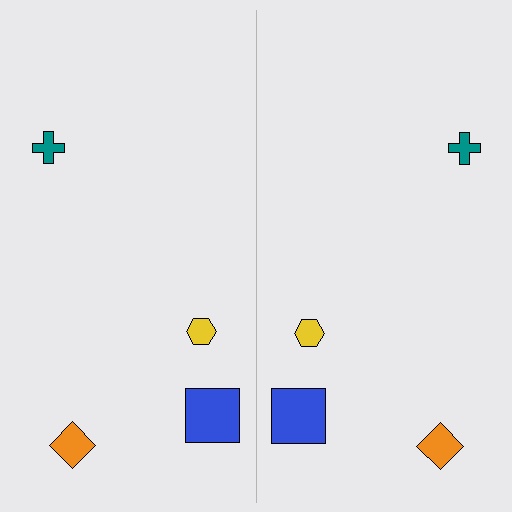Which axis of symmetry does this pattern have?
The pattern has a vertical axis of symmetry running through the center of the image.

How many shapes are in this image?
There are 8 shapes in this image.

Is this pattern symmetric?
Yes, this pattern has bilateral (reflection) symmetry.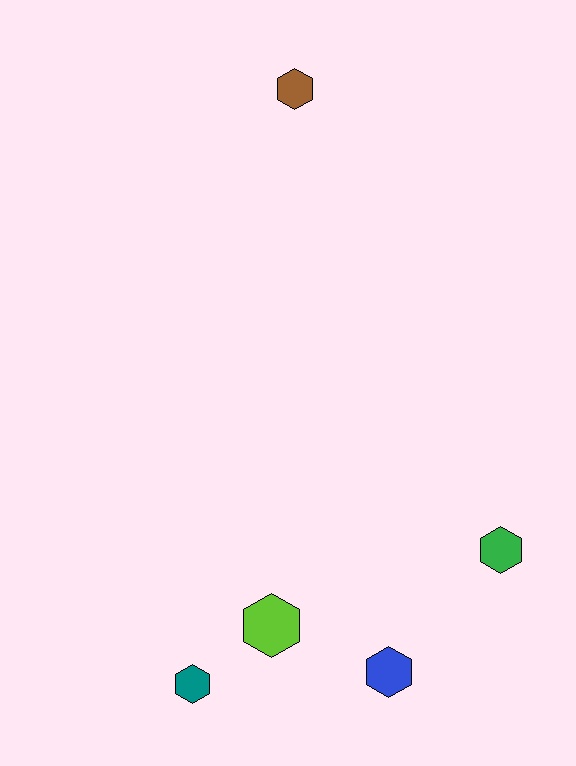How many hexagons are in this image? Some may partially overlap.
There are 5 hexagons.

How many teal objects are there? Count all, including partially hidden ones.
There is 1 teal object.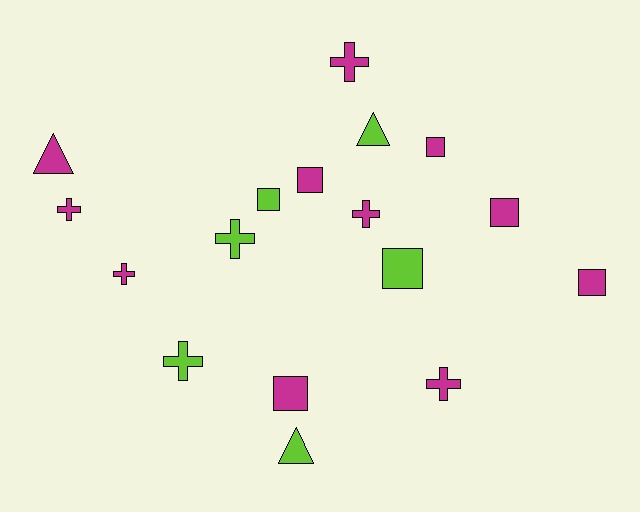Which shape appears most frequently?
Cross, with 7 objects.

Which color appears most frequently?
Magenta, with 11 objects.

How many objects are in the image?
There are 17 objects.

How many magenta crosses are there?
There are 5 magenta crosses.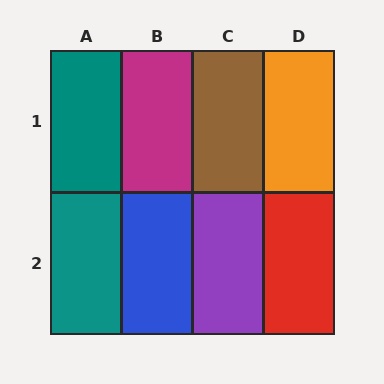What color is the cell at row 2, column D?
Red.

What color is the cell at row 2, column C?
Purple.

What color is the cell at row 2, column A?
Teal.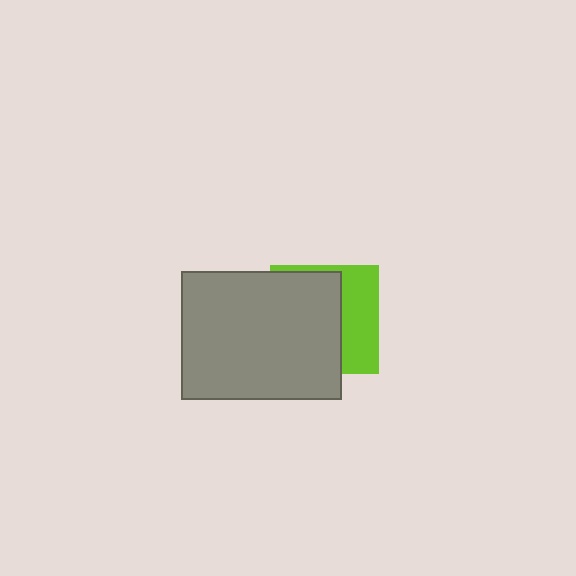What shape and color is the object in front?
The object in front is a gray rectangle.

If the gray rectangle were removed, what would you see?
You would see the complete lime square.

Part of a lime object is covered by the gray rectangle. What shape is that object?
It is a square.